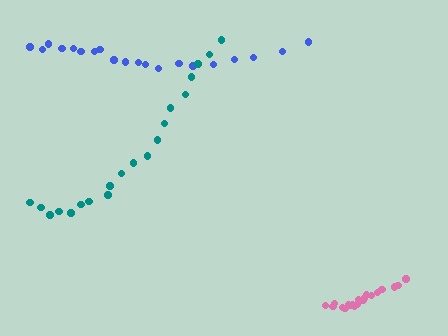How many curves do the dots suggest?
There are 3 distinct paths.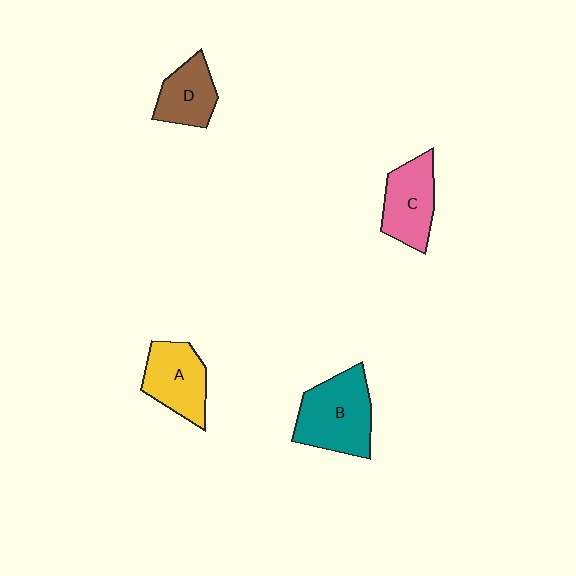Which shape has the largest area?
Shape B (teal).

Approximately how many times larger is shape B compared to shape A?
Approximately 1.3 times.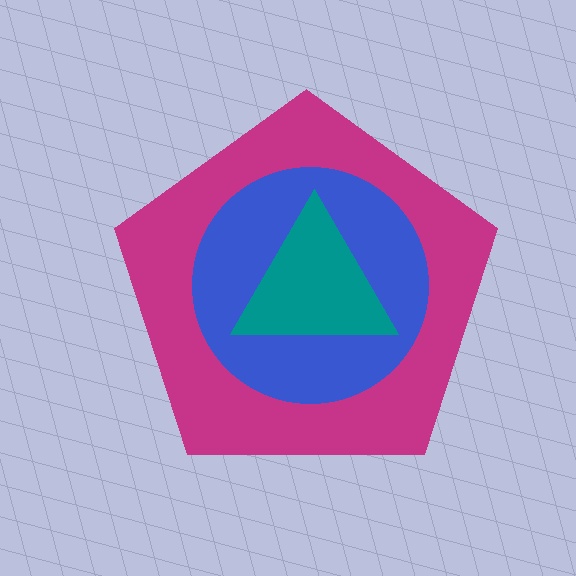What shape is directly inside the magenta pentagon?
The blue circle.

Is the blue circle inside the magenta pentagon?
Yes.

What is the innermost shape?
The teal triangle.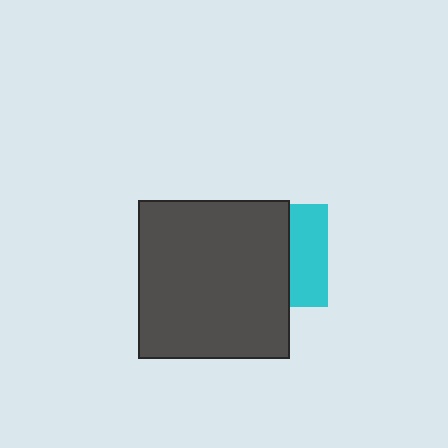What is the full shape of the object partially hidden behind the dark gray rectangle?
The partially hidden object is a cyan square.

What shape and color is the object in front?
The object in front is a dark gray rectangle.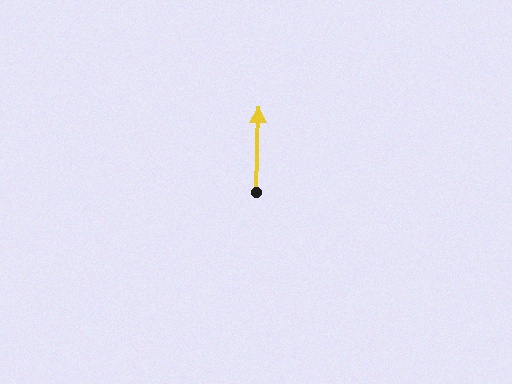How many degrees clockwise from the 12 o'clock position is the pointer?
Approximately 2 degrees.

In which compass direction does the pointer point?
North.